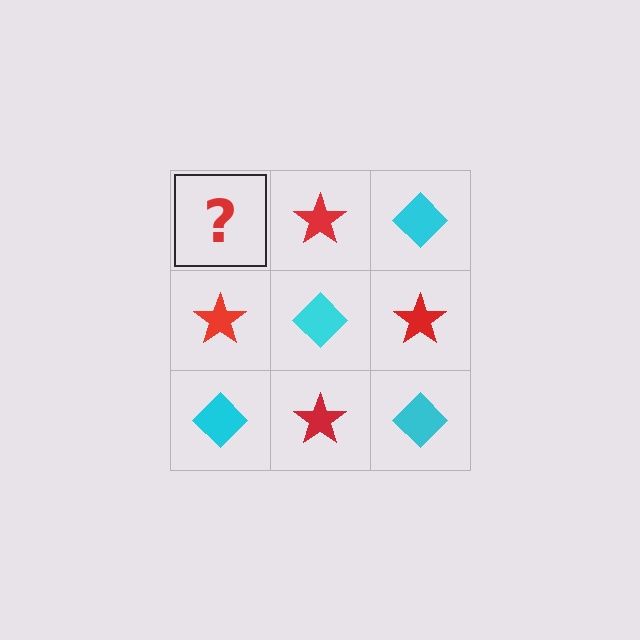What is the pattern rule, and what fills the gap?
The rule is that it alternates cyan diamond and red star in a checkerboard pattern. The gap should be filled with a cyan diamond.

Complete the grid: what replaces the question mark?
The question mark should be replaced with a cyan diamond.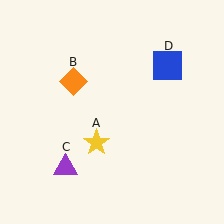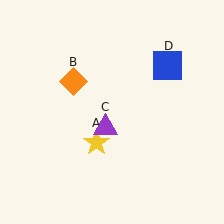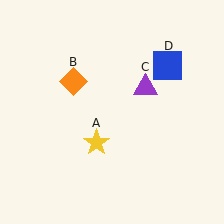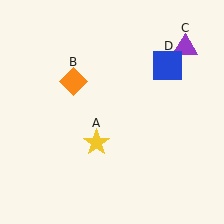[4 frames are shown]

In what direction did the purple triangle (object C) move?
The purple triangle (object C) moved up and to the right.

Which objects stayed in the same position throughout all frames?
Yellow star (object A) and orange diamond (object B) and blue square (object D) remained stationary.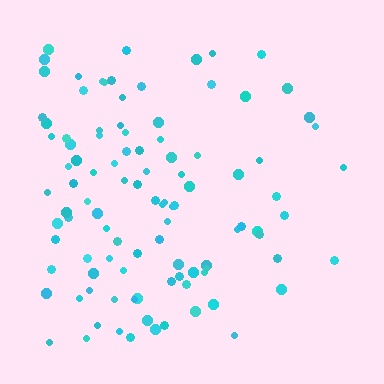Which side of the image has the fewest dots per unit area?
The right.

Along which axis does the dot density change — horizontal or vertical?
Horizontal.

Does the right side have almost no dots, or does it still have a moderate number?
Still a moderate number, just noticeably fewer than the left.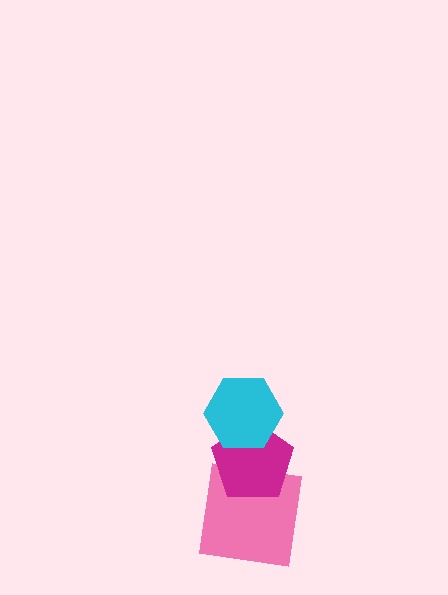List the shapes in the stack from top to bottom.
From top to bottom: the cyan hexagon, the magenta pentagon, the pink square.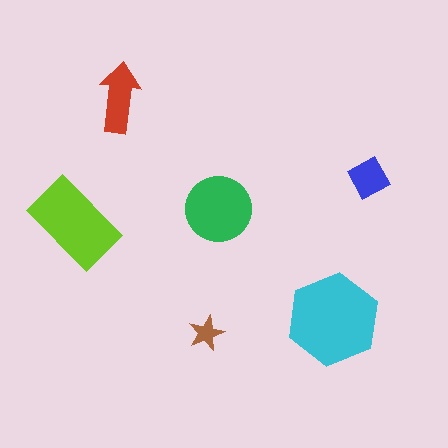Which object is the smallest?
The brown star.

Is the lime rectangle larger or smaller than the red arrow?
Larger.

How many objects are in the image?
There are 6 objects in the image.